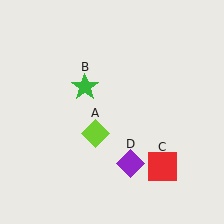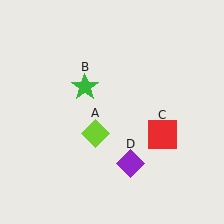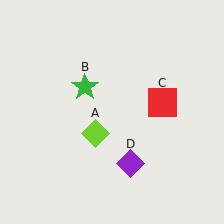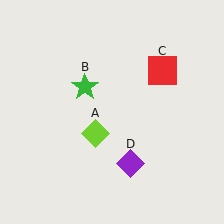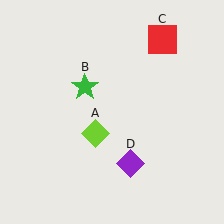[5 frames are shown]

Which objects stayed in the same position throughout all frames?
Lime diamond (object A) and green star (object B) and purple diamond (object D) remained stationary.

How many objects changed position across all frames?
1 object changed position: red square (object C).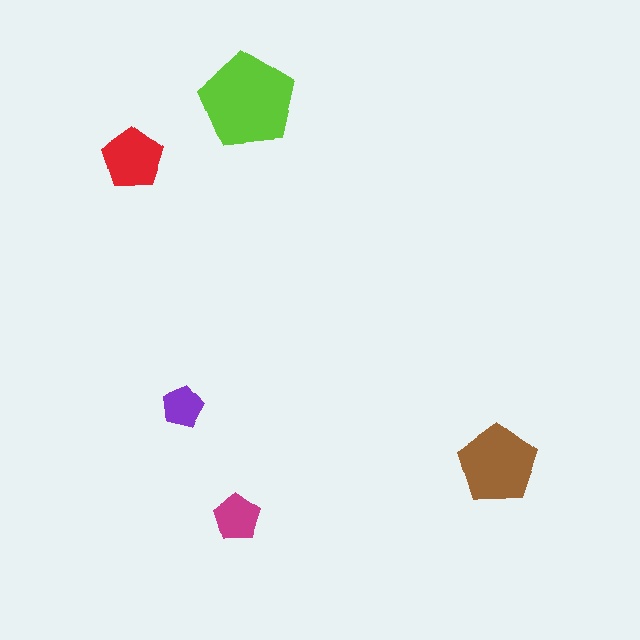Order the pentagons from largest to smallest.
the lime one, the brown one, the red one, the magenta one, the purple one.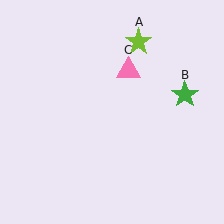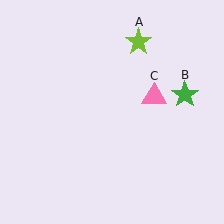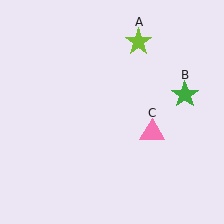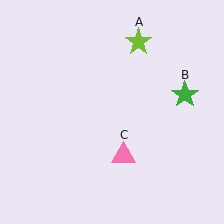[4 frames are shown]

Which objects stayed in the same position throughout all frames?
Lime star (object A) and green star (object B) remained stationary.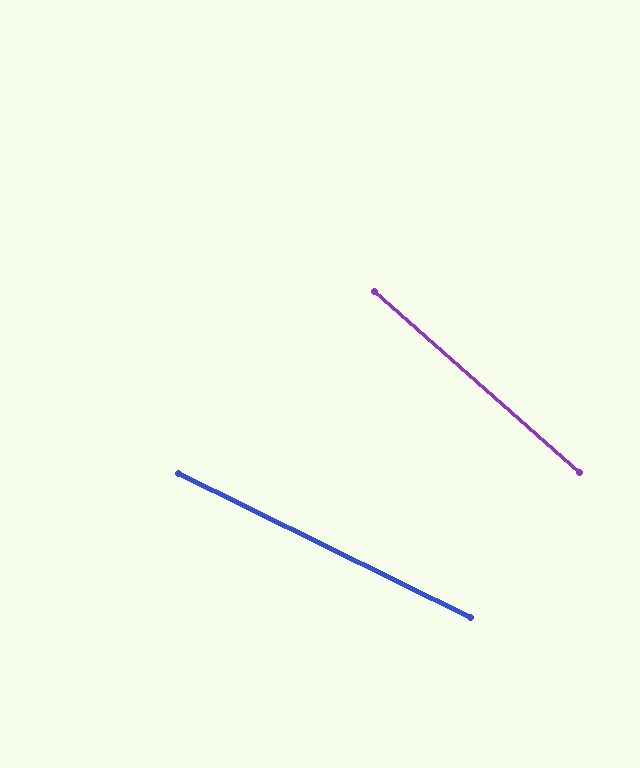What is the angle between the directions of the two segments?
Approximately 15 degrees.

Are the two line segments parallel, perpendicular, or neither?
Neither parallel nor perpendicular — they differ by about 15°.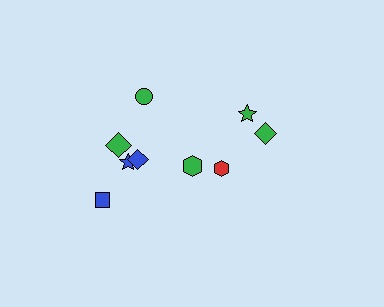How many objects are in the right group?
There are 3 objects.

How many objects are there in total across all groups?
There are 9 objects.